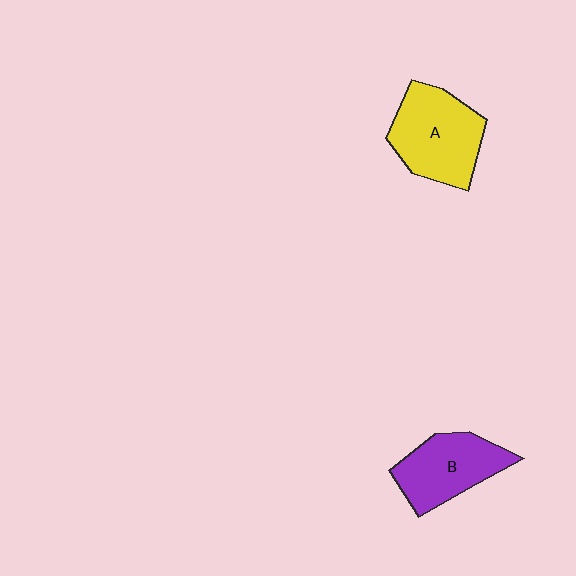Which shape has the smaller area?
Shape B (purple).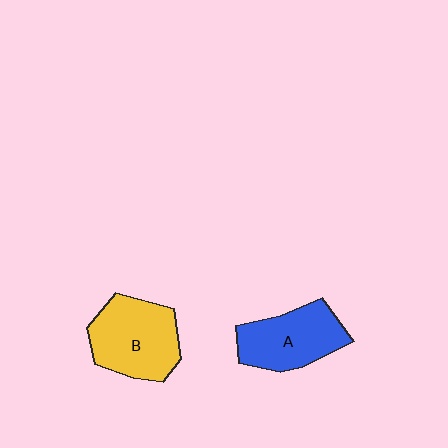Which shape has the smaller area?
Shape A (blue).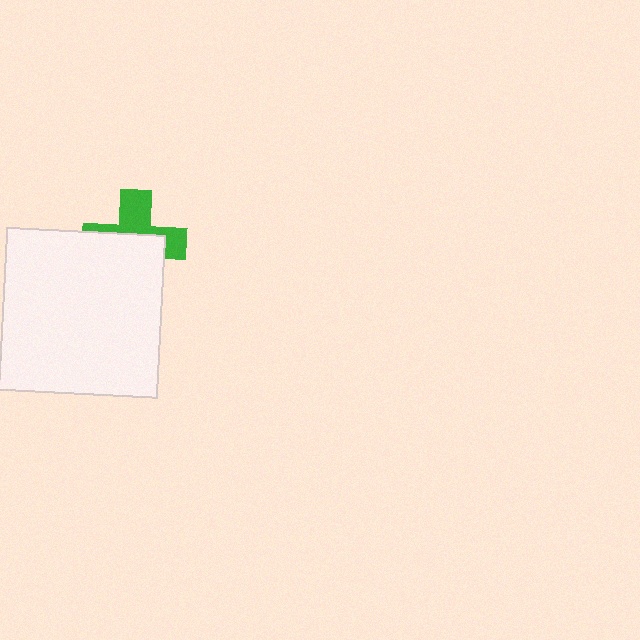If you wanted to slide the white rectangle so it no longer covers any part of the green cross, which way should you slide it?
Slide it down — that is the most direct way to separate the two shapes.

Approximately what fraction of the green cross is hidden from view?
Roughly 56% of the green cross is hidden behind the white rectangle.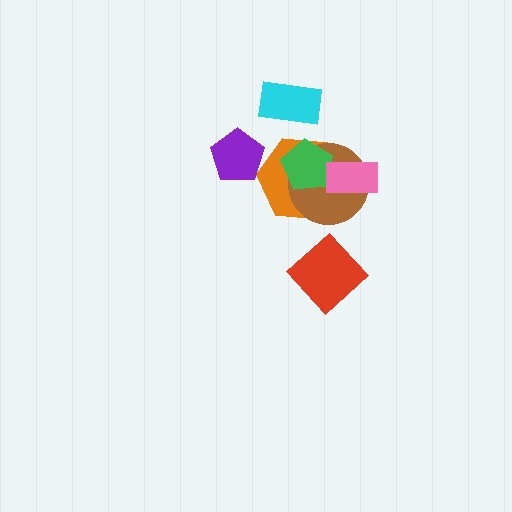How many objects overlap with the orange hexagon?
3 objects overlap with the orange hexagon.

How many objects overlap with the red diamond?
0 objects overlap with the red diamond.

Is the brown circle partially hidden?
Yes, it is partially covered by another shape.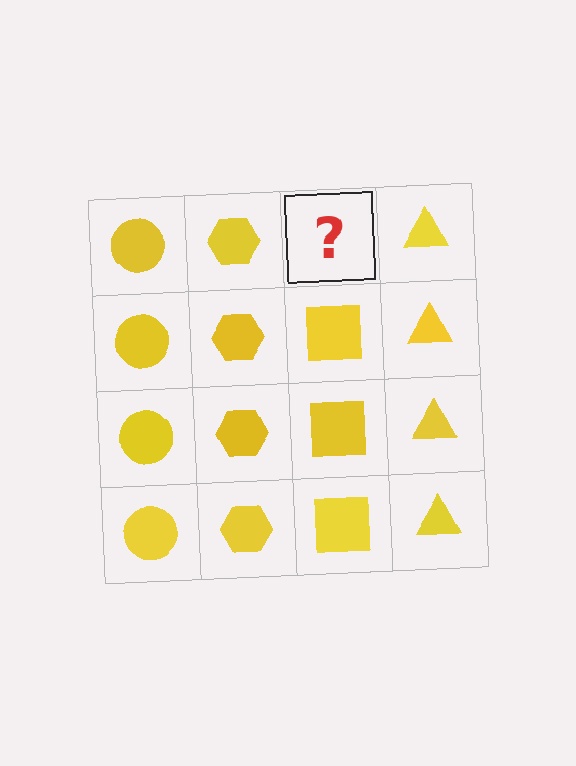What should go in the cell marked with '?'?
The missing cell should contain a yellow square.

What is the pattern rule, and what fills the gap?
The rule is that each column has a consistent shape. The gap should be filled with a yellow square.